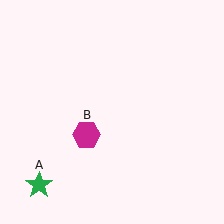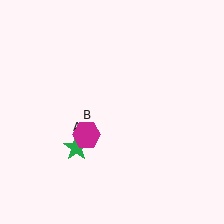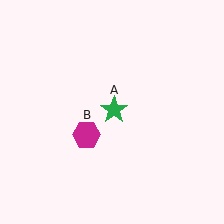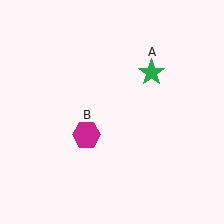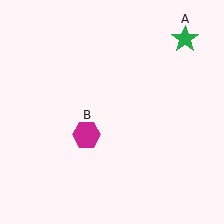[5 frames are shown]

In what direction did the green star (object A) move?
The green star (object A) moved up and to the right.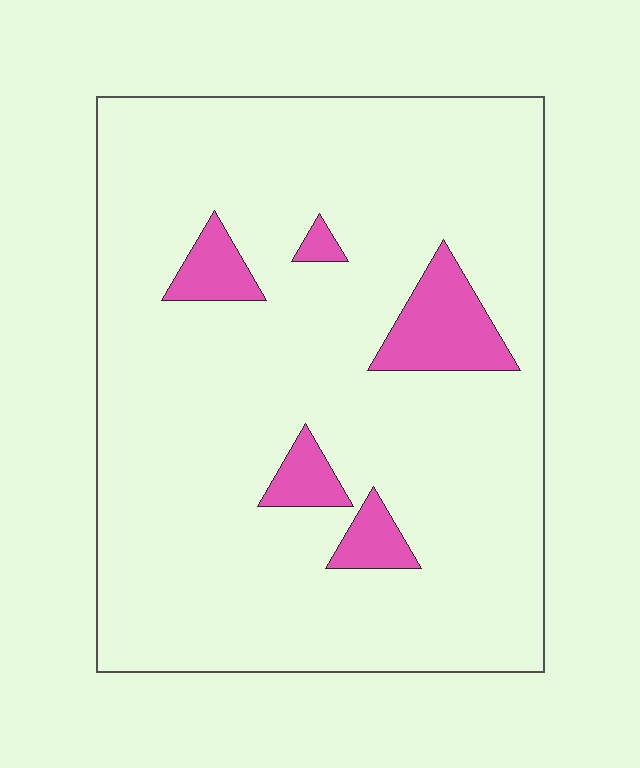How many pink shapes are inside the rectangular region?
5.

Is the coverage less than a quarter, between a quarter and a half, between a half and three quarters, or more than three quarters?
Less than a quarter.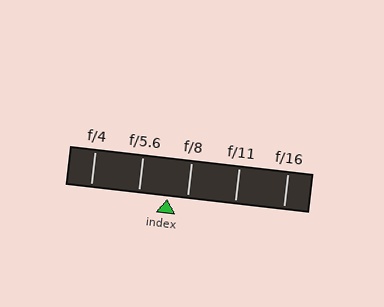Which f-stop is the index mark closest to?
The index mark is closest to f/8.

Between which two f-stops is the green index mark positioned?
The index mark is between f/5.6 and f/8.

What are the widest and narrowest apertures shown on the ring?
The widest aperture shown is f/4 and the narrowest is f/16.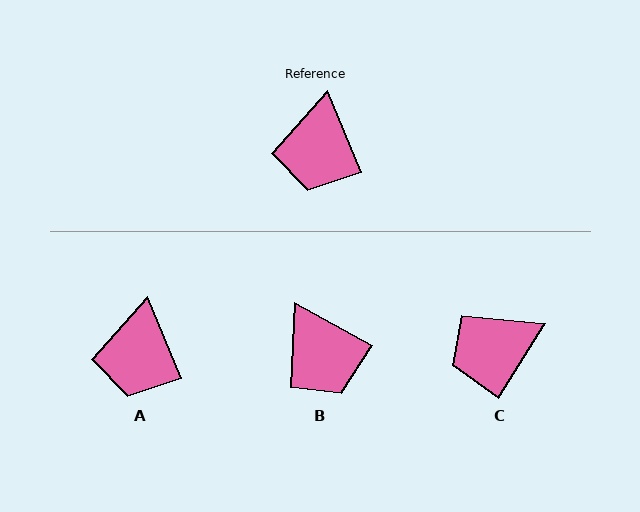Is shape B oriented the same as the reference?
No, it is off by about 39 degrees.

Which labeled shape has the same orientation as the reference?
A.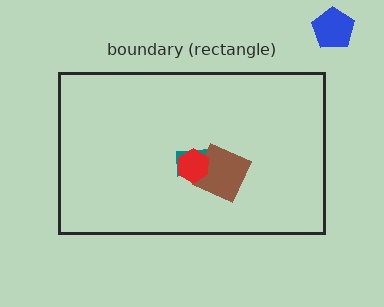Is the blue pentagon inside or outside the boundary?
Outside.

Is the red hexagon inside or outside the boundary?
Inside.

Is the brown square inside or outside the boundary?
Inside.